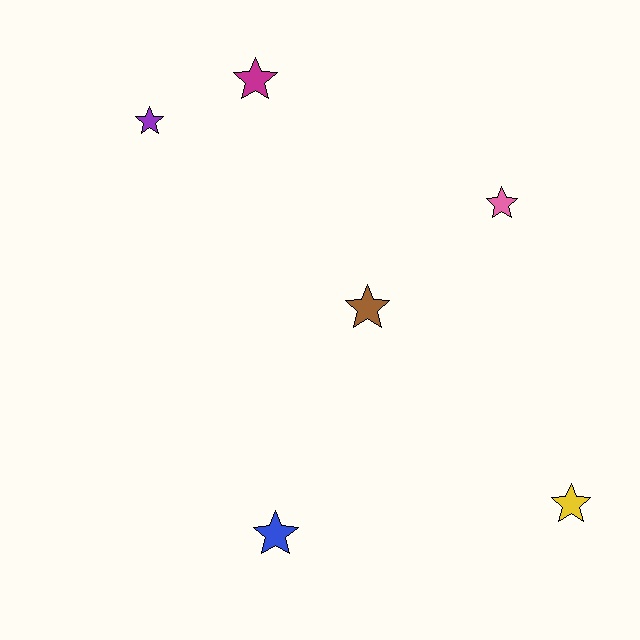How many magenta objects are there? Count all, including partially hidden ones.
There is 1 magenta object.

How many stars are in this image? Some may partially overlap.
There are 6 stars.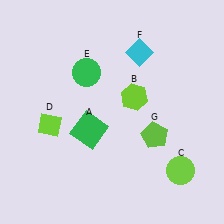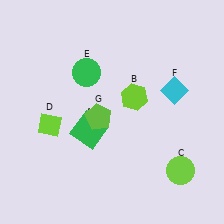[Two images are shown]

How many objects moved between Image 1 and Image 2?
2 objects moved between the two images.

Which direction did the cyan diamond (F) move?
The cyan diamond (F) moved down.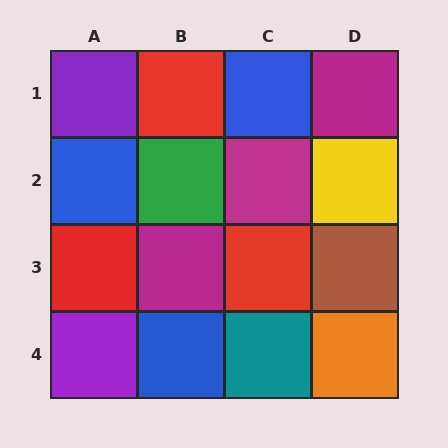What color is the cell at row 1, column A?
Purple.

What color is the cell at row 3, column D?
Brown.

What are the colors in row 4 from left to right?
Purple, blue, teal, orange.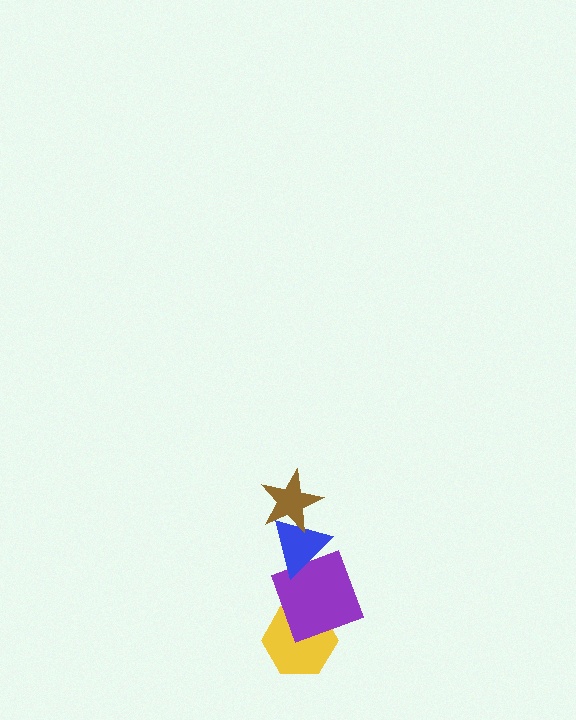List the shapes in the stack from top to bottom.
From top to bottom: the brown star, the blue triangle, the purple square, the yellow hexagon.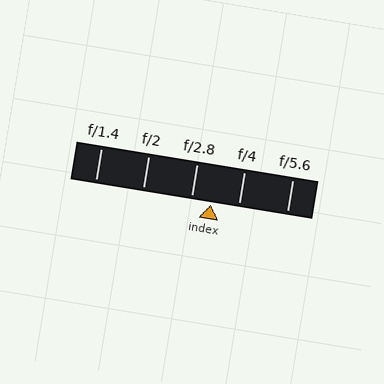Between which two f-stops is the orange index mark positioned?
The index mark is between f/2.8 and f/4.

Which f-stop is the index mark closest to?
The index mark is closest to f/2.8.